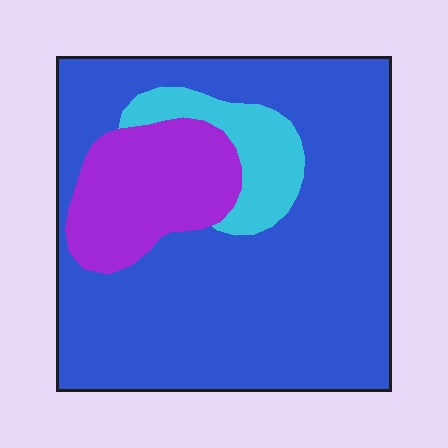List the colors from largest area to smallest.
From largest to smallest: blue, purple, cyan.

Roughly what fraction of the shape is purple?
Purple covers roughly 15% of the shape.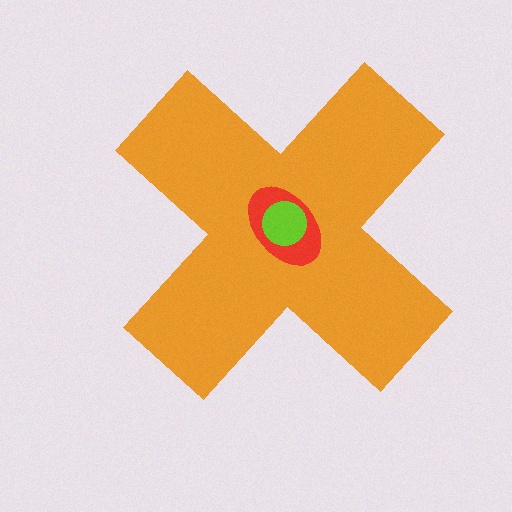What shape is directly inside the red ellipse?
The lime circle.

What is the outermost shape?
The orange cross.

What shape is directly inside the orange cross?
The red ellipse.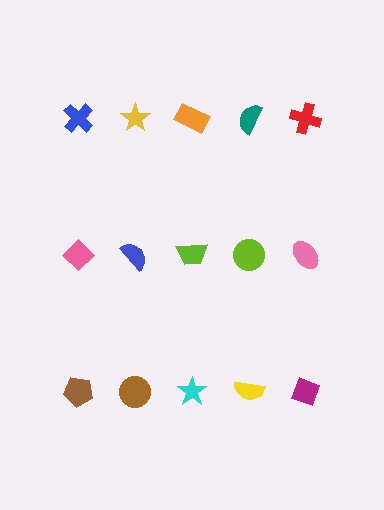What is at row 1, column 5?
A red cross.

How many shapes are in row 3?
5 shapes.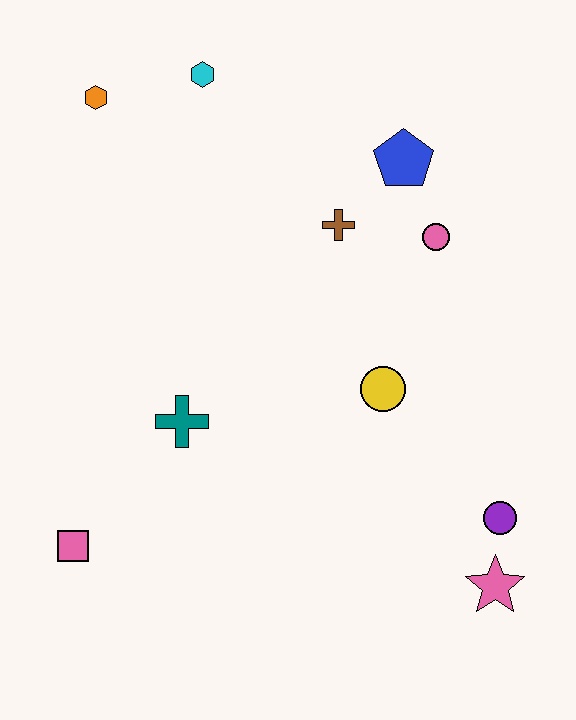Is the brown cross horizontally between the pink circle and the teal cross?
Yes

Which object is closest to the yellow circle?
The pink circle is closest to the yellow circle.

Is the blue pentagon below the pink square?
No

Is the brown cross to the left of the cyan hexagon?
No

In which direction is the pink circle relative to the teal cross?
The pink circle is to the right of the teal cross.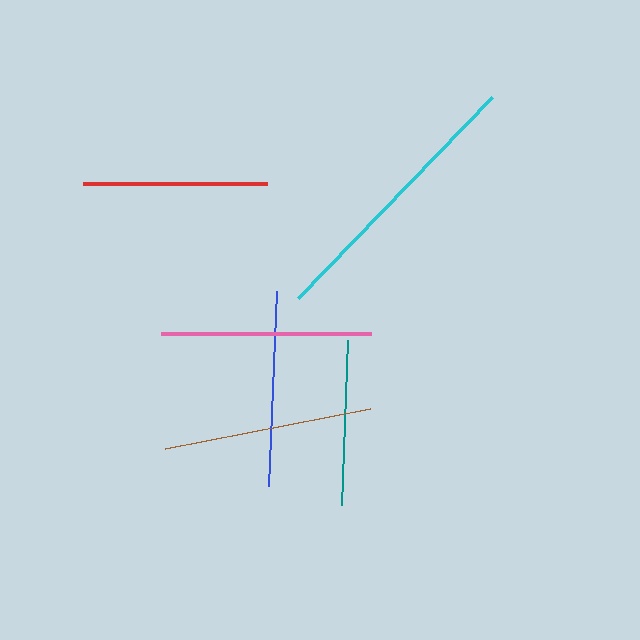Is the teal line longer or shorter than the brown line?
The brown line is longer than the teal line.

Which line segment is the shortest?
The teal line is the shortest at approximately 166 pixels.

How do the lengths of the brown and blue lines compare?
The brown and blue lines are approximately the same length.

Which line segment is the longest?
The cyan line is the longest at approximately 280 pixels.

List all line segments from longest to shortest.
From longest to shortest: cyan, pink, brown, blue, red, teal.